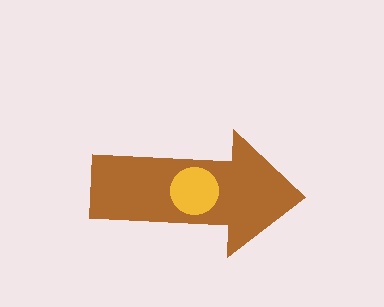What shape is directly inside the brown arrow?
The yellow circle.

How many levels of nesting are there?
2.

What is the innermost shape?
The yellow circle.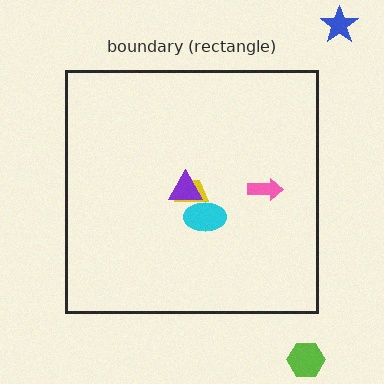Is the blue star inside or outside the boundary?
Outside.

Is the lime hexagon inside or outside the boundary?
Outside.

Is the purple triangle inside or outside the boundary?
Inside.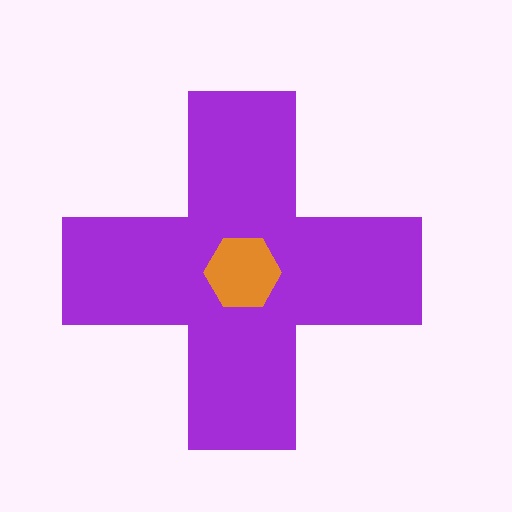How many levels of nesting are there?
2.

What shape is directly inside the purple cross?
The orange hexagon.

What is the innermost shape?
The orange hexagon.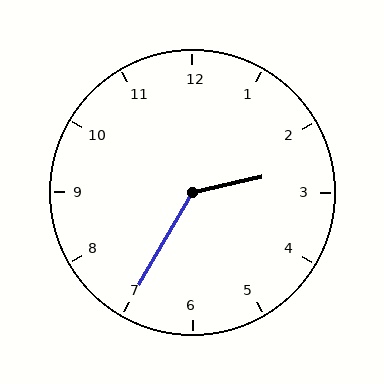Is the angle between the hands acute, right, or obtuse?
It is obtuse.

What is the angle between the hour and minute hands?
Approximately 132 degrees.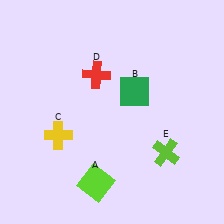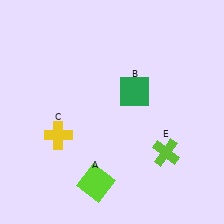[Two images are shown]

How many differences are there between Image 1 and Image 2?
There is 1 difference between the two images.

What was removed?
The red cross (D) was removed in Image 2.